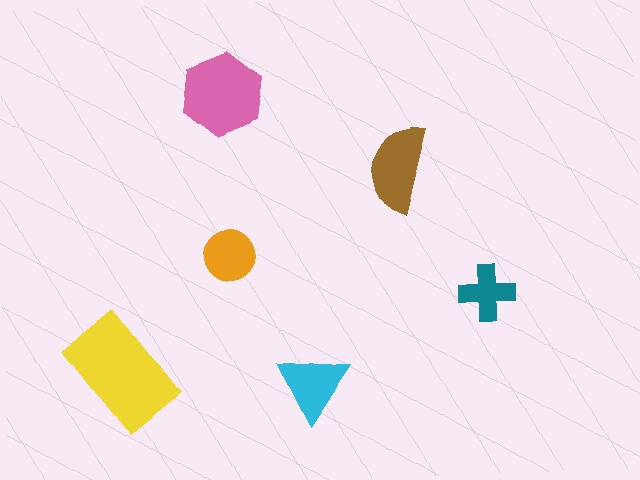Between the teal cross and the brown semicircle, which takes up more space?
The brown semicircle.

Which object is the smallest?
The teal cross.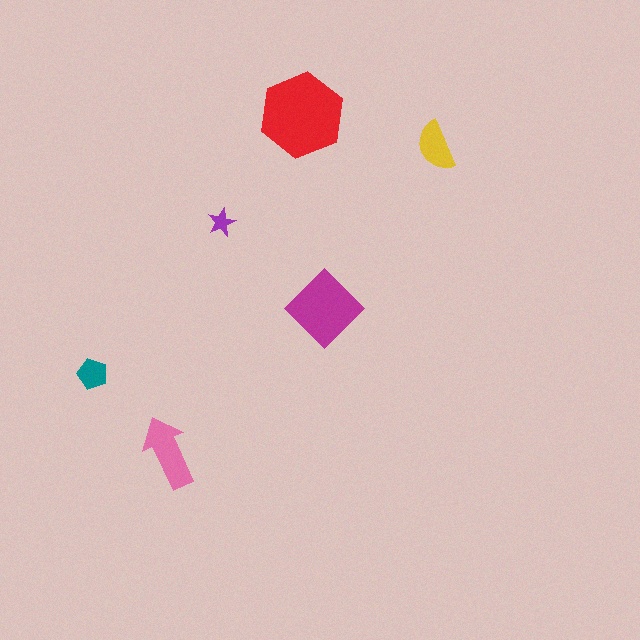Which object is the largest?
The red hexagon.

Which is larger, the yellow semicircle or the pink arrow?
The pink arrow.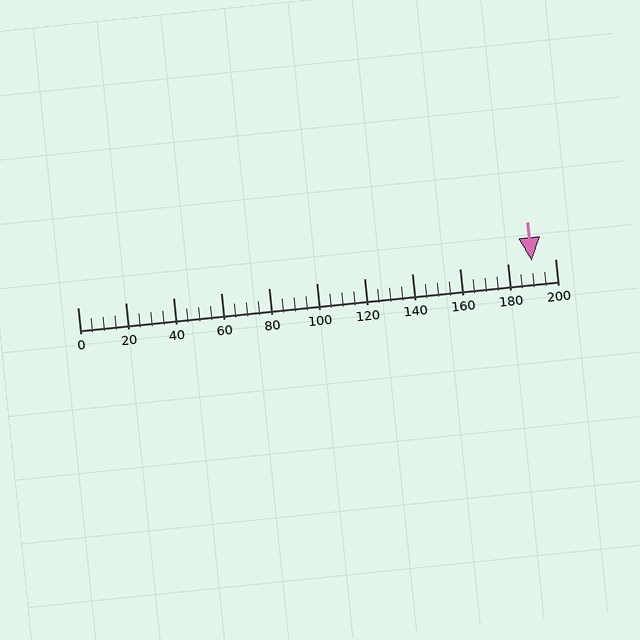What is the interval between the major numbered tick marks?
The major tick marks are spaced 20 units apart.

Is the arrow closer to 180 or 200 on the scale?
The arrow is closer to 200.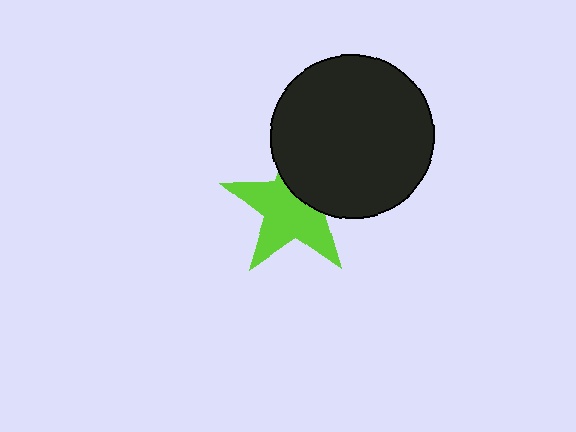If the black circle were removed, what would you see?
You would see the complete lime star.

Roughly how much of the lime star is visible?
About half of it is visible (roughly 64%).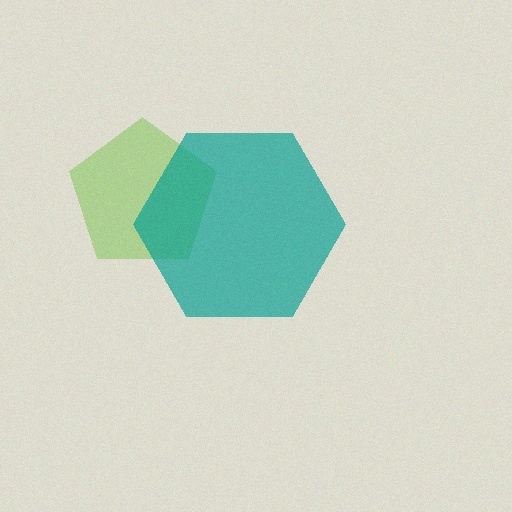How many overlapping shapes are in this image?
There are 2 overlapping shapes in the image.